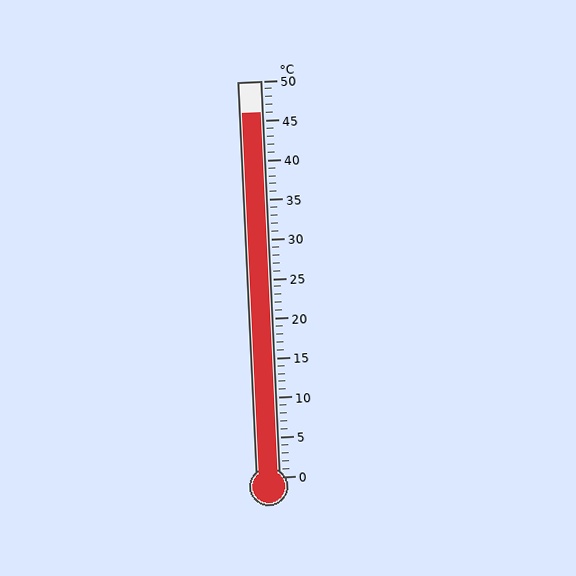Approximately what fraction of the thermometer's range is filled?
The thermometer is filled to approximately 90% of its range.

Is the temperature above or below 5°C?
The temperature is above 5°C.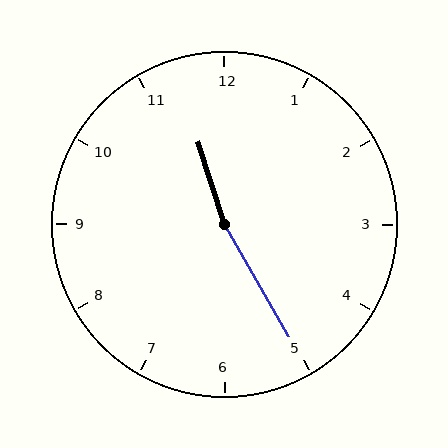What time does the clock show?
11:25.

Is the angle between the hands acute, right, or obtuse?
It is obtuse.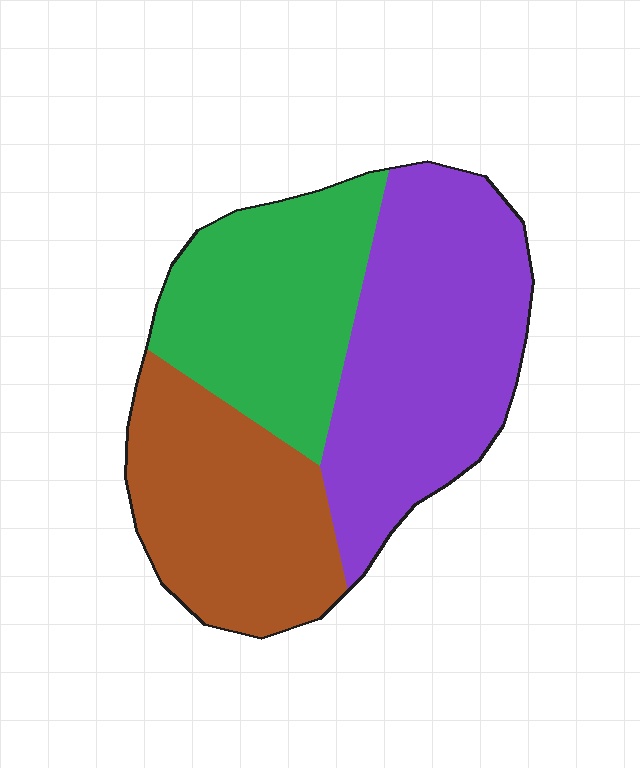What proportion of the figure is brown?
Brown covers about 30% of the figure.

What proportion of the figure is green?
Green covers 30% of the figure.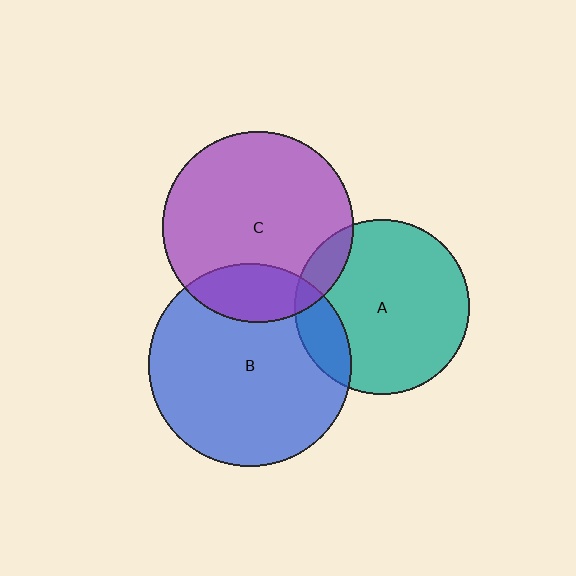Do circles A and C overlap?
Yes.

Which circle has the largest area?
Circle B (blue).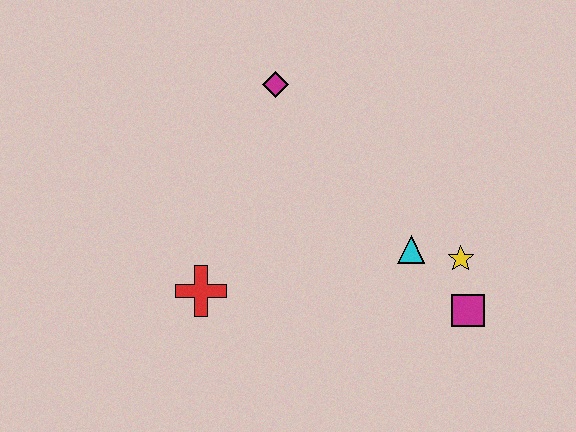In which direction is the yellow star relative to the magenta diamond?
The yellow star is to the right of the magenta diamond.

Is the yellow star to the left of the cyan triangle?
No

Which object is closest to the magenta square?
The yellow star is closest to the magenta square.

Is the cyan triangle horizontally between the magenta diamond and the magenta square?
Yes